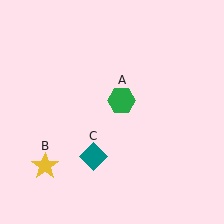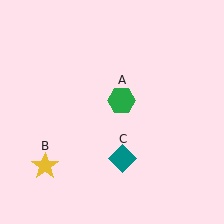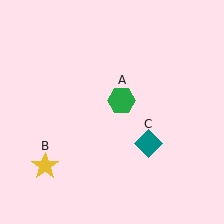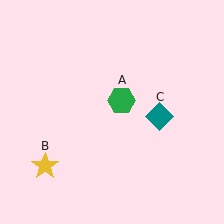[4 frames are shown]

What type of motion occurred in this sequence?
The teal diamond (object C) rotated counterclockwise around the center of the scene.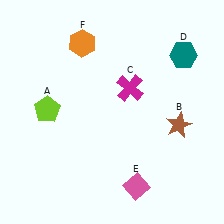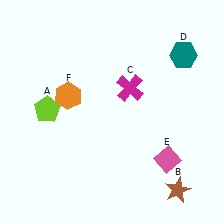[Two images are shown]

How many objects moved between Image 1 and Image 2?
3 objects moved between the two images.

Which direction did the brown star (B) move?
The brown star (B) moved down.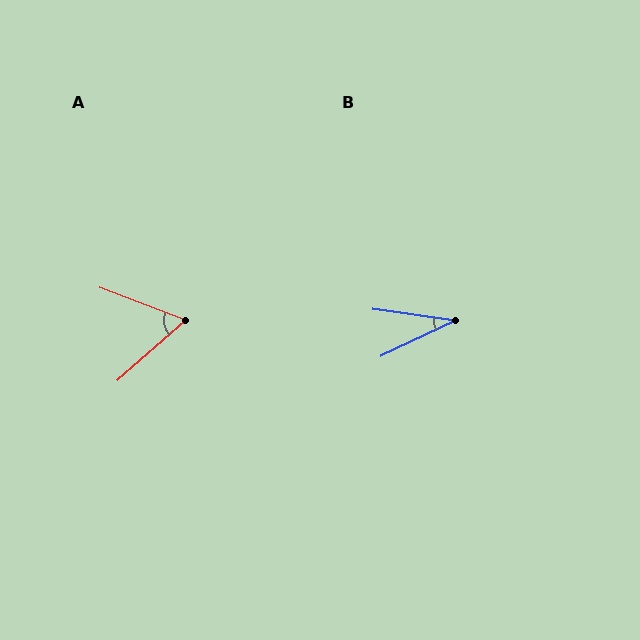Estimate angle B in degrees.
Approximately 33 degrees.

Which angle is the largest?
A, at approximately 63 degrees.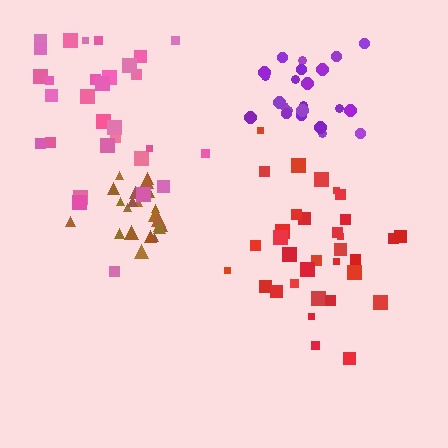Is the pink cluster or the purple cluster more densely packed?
Purple.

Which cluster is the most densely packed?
Brown.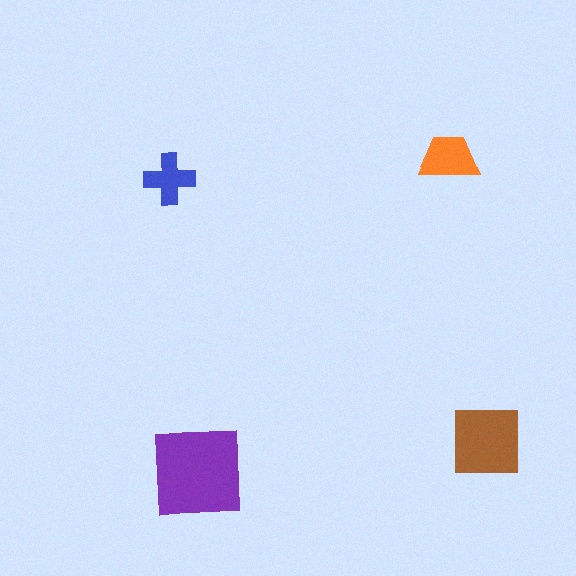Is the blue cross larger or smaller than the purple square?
Smaller.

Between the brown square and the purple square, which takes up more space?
The purple square.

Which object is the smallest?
The blue cross.